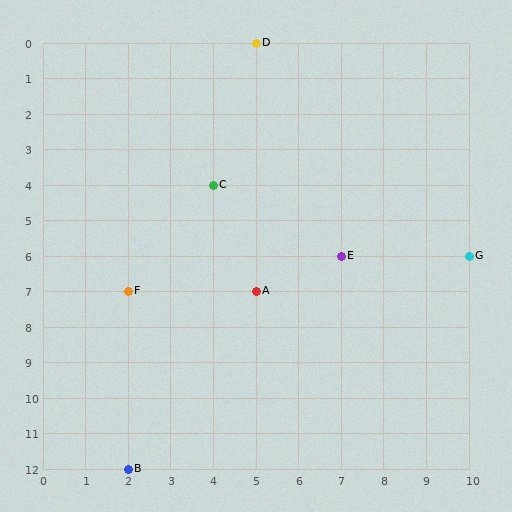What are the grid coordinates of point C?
Point C is at grid coordinates (4, 4).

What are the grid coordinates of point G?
Point G is at grid coordinates (10, 6).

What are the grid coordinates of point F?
Point F is at grid coordinates (2, 7).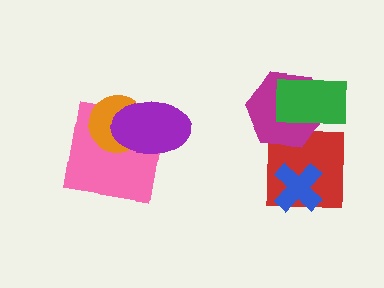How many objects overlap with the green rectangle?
1 object overlaps with the green rectangle.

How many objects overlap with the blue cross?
1 object overlaps with the blue cross.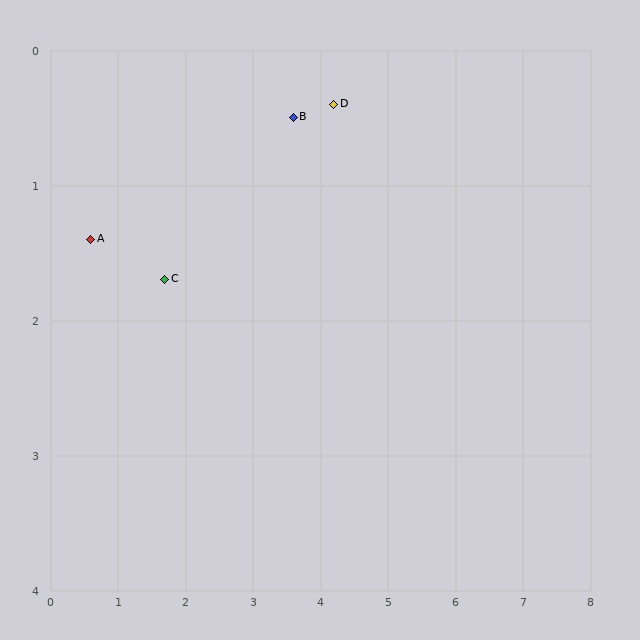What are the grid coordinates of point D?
Point D is at approximately (4.2, 0.4).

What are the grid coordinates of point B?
Point B is at approximately (3.6, 0.5).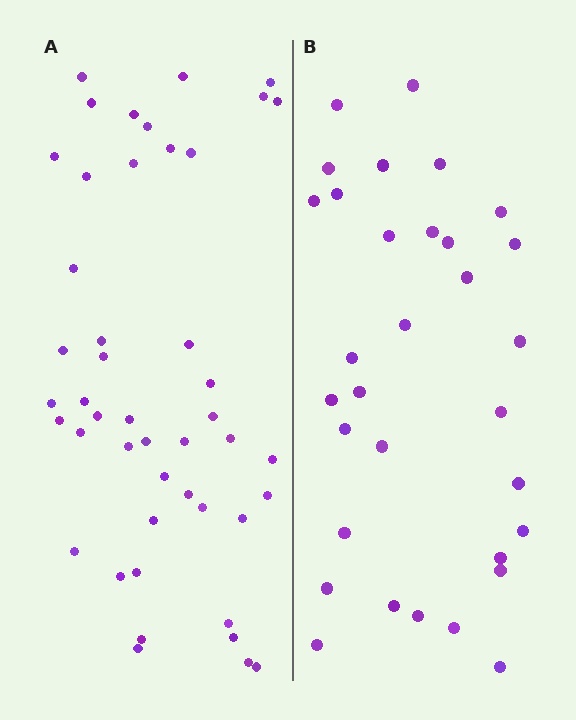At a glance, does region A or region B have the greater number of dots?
Region A (the left region) has more dots.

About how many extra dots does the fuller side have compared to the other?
Region A has approximately 15 more dots than region B.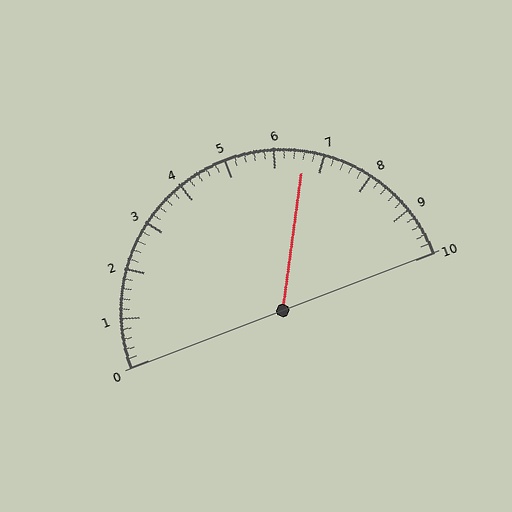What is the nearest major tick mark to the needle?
The nearest major tick mark is 7.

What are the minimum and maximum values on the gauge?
The gauge ranges from 0 to 10.